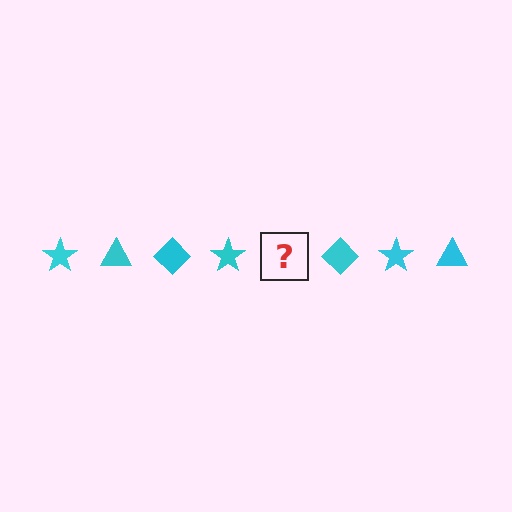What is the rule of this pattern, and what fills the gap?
The rule is that the pattern cycles through star, triangle, diamond shapes in cyan. The gap should be filled with a cyan triangle.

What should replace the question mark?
The question mark should be replaced with a cyan triangle.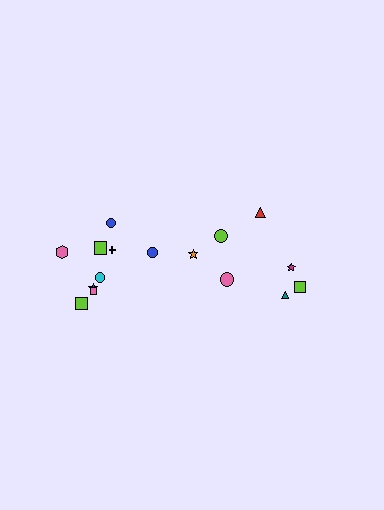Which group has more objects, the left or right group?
The left group.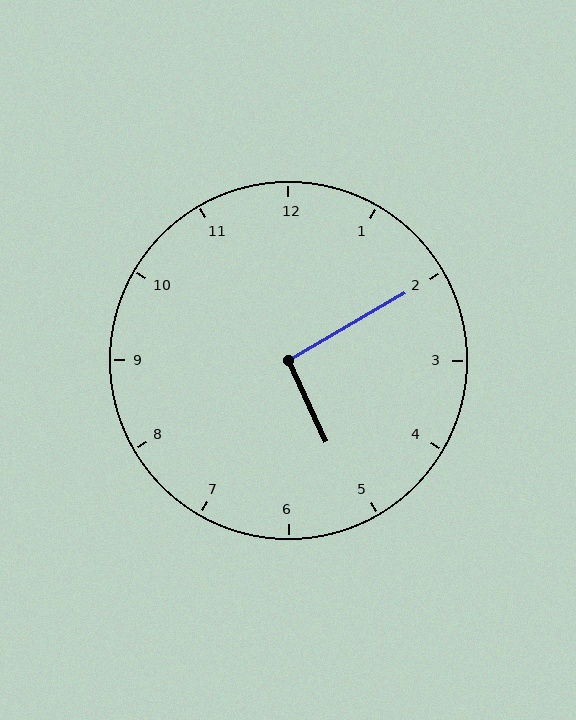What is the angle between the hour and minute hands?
Approximately 95 degrees.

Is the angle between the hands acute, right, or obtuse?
It is right.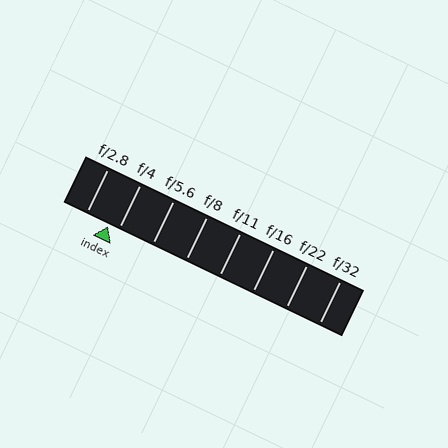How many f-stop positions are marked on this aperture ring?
There are 8 f-stop positions marked.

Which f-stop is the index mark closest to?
The index mark is closest to f/4.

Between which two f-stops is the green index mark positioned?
The index mark is between f/2.8 and f/4.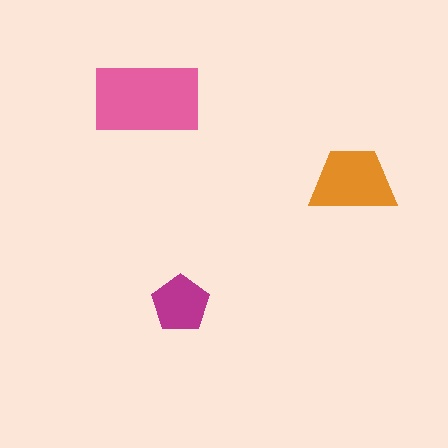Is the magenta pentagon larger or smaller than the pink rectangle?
Smaller.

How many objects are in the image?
There are 3 objects in the image.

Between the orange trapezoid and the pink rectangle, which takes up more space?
The pink rectangle.